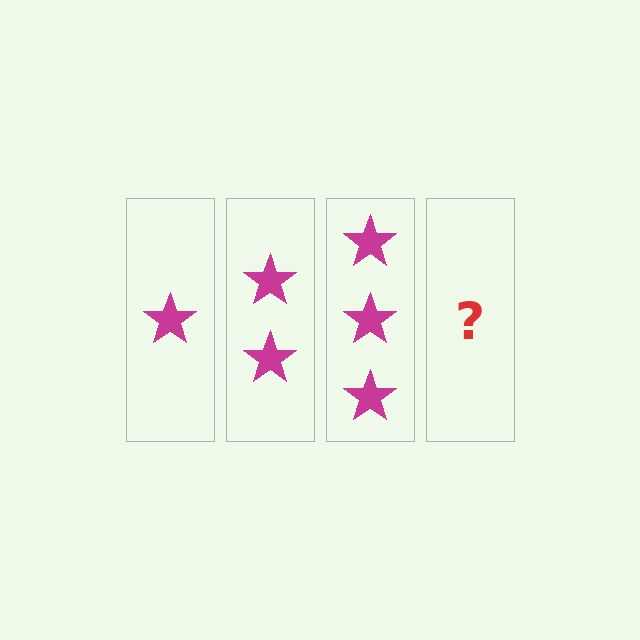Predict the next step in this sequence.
The next step is 4 stars.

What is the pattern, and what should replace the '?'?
The pattern is that each step adds one more star. The '?' should be 4 stars.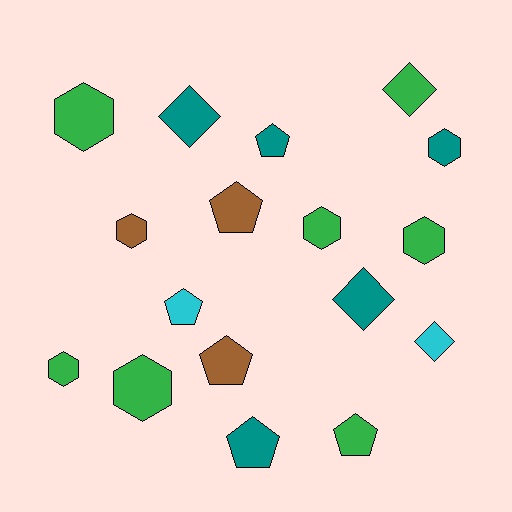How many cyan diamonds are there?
There is 1 cyan diamond.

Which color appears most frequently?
Green, with 7 objects.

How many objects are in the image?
There are 17 objects.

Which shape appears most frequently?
Hexagon, with 7 objects.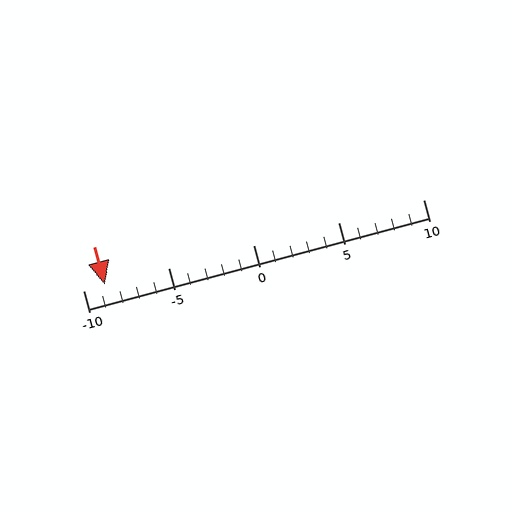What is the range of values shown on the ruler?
The ruler shows values from -10 to 10.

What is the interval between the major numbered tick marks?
The major tick marks are spaced 5 units apart.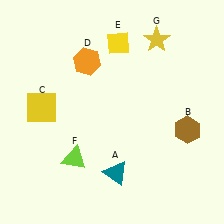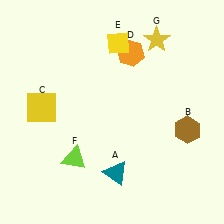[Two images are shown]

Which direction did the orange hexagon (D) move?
The orange hexagon (D) moved right.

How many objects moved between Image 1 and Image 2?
1 object moved between the two images.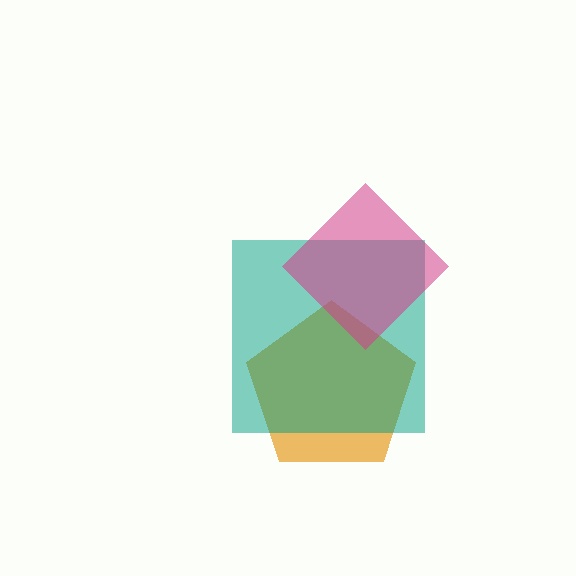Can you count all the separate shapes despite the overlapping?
Yes, there are 3 separate shapes.